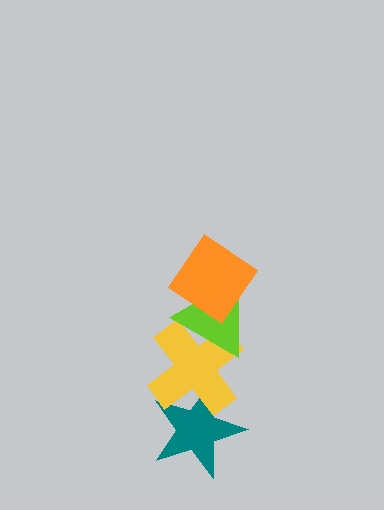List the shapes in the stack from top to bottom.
From top to bottom: the orange diamond, the lime triangle, the yellow cross, the teal star.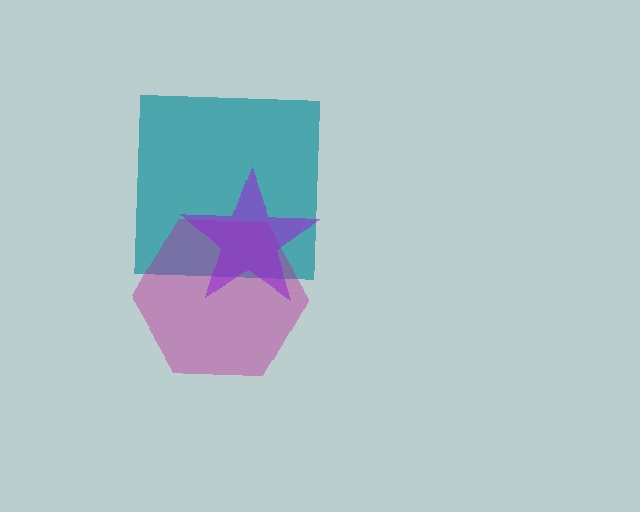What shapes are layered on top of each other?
The layered shapes are: a teal square, a magenta hexagon, a purple star.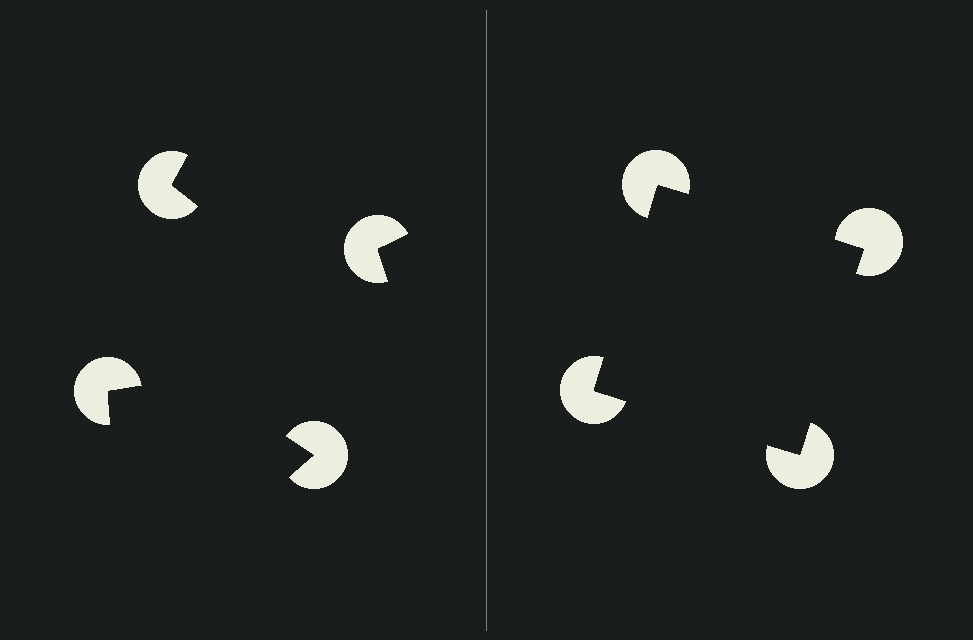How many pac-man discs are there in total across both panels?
8 — 4 on each side.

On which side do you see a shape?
An illusory square appears on the right side. On the left side the wedge cuts are rotated, so no coherent shape forms.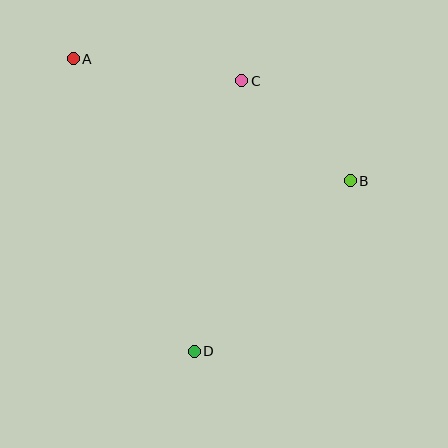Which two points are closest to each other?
Points B and C are closest to each other.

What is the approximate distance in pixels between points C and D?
The distance between C and D is approximately 275 pixels.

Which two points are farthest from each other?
Points A and D are farthest from each other.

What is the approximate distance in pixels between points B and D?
The distance between B and D is approximately 231 pixels.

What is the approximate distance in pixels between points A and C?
The distance between A and C is approximately 170 pixels.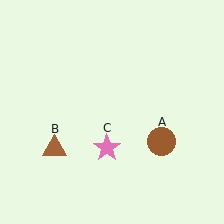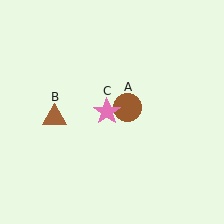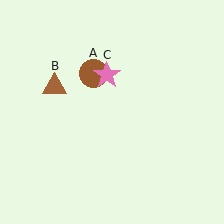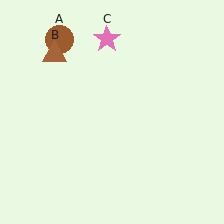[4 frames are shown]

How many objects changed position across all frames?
3 objects changed position: brown circle (object A), brown triangle (object B), pink star (object C).